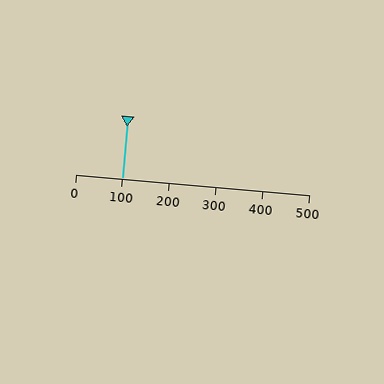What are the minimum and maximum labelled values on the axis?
The axis runs from 0 to 500.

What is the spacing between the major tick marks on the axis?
The major ticks are spaced 100 apart.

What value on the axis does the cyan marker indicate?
The marker indicates approximately 100.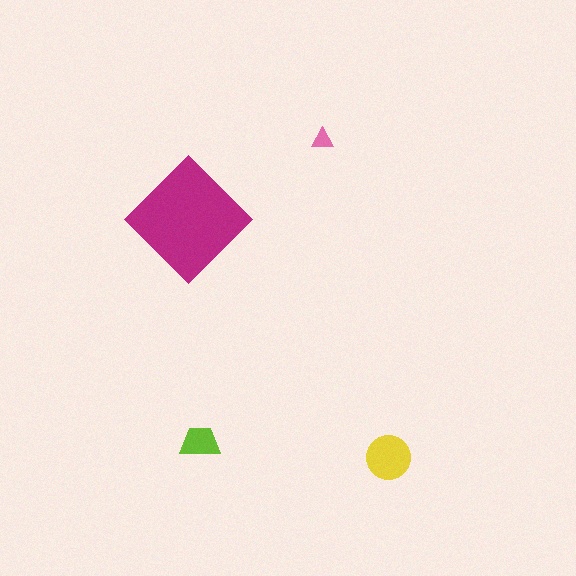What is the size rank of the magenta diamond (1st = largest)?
1st.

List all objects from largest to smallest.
The magenta diamond, the yellow circle, the lime trapezoid, the pink triangle.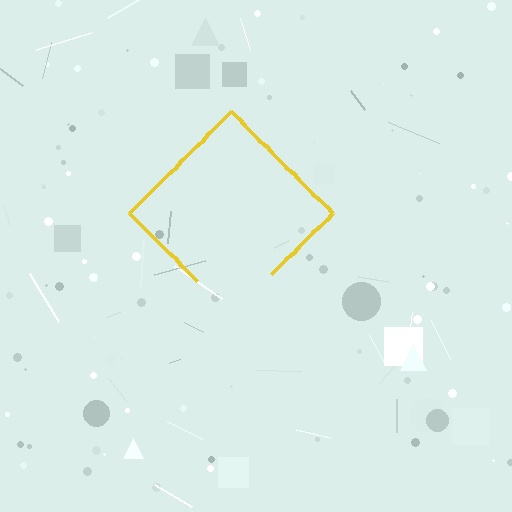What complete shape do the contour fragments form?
The contour fragments form a diamond.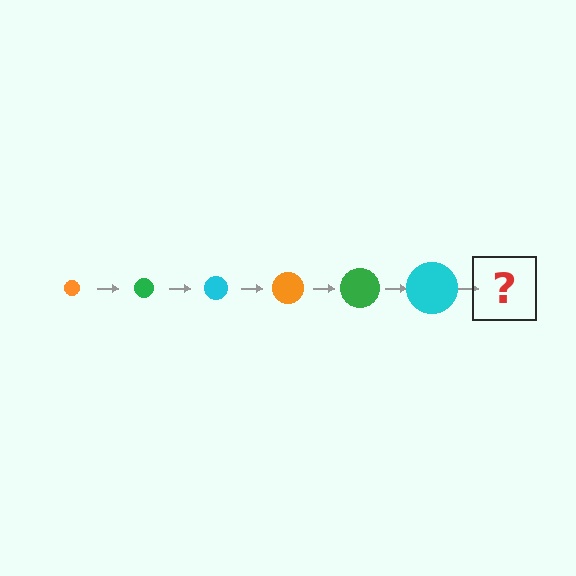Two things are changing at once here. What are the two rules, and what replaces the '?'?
The two rules are that the circle grows larger each step and the color cycles through orange, green, and cyan. The '?' should be an orange circle, larger than the previous one.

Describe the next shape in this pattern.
It should be an orange circle, larger than the previous one.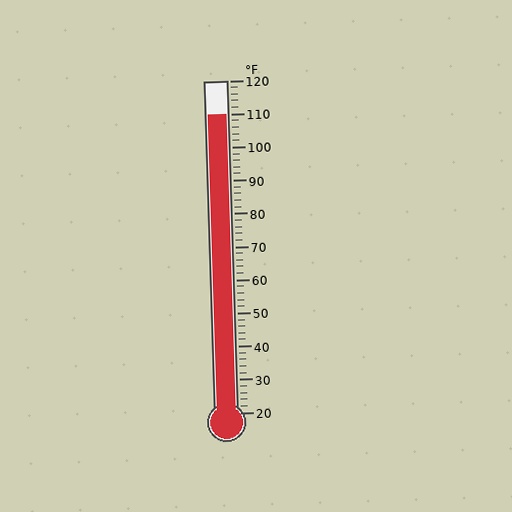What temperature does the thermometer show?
The thermometer shows approximately 110°F.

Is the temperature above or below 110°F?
The temperature is at 110°F.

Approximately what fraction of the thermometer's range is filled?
The thermometer is filled to approximately 90% of its range.